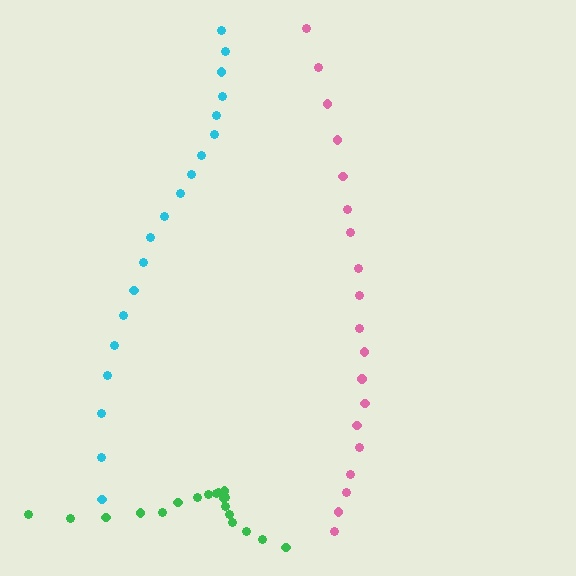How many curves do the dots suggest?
There are 3 distinct paths.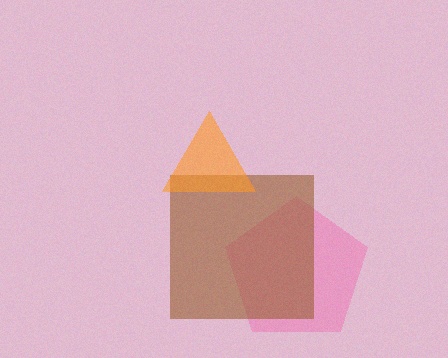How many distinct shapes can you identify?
There are 3 distinct shapes: a pink pentagon, a brown square, an orange triangle.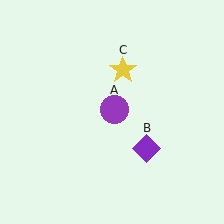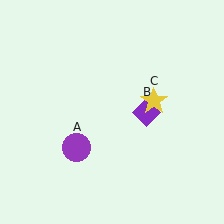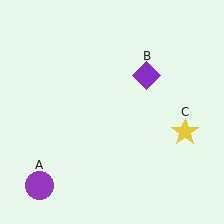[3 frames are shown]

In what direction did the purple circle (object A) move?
The purple circle (object A) moved down and to the left.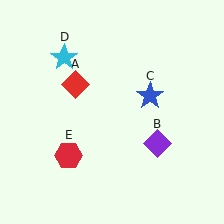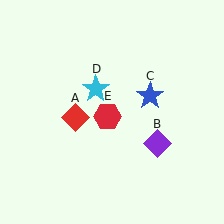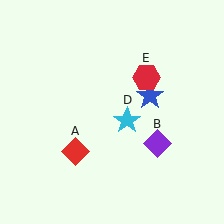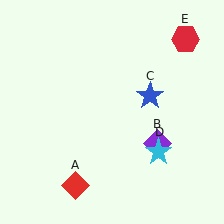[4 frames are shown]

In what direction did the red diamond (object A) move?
The red diamond (object A) moved down.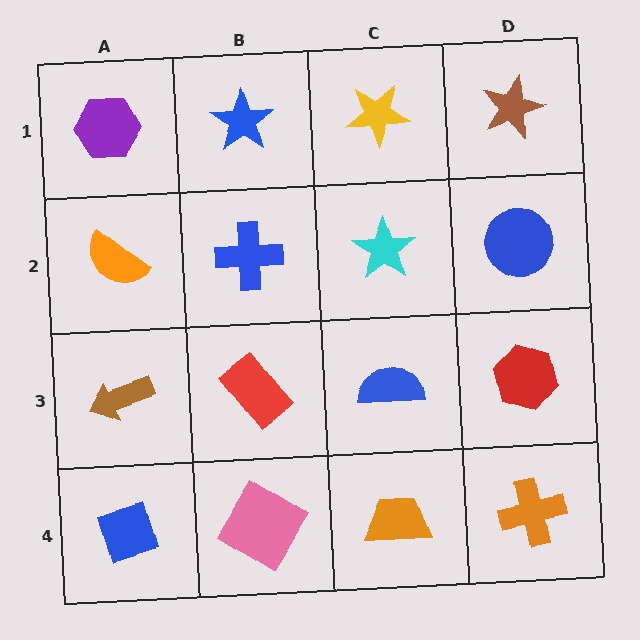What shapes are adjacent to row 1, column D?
A blue circle (row 2, column D), a yellow star (row 1, column C).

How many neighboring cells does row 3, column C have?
4.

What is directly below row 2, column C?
A blue semicircle.